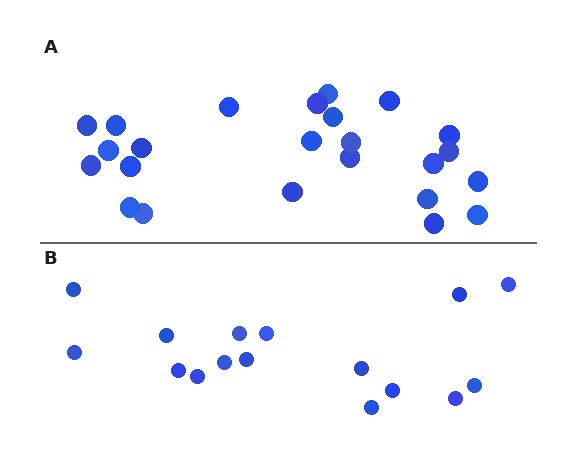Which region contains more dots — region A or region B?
Region A (the top region) has more dots.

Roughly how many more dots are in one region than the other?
Region A has roughly 8 or so more dots than region B.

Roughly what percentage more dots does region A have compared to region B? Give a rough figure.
About 50% more.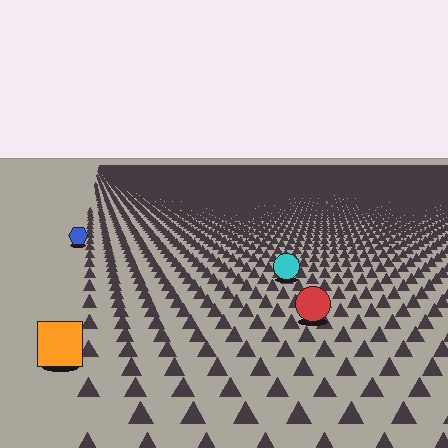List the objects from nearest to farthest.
From nearest to farthest: the orange square, the red circle, the cyan circle, the blue hexagon.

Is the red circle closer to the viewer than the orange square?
No. The orange square is closer — you can tell from the texture gradient: the ground texture is coarser near it.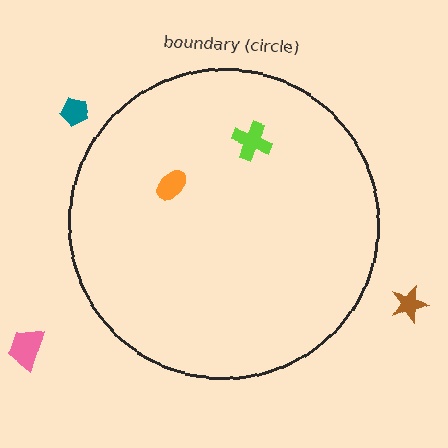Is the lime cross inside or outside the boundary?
Inside.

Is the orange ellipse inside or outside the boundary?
Inside.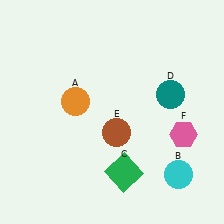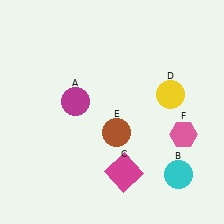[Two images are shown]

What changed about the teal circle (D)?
In Image 1, D is teal. In Image 2, it changed to yellow.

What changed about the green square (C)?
In Image 1, C is green. In Image 2, it changed to magenta.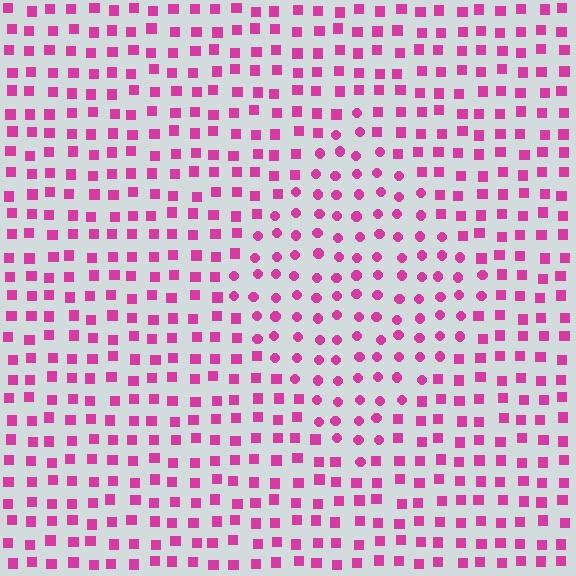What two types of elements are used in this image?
The image uses circles inside the diamond region and squares outside it.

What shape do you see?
I see a diamond.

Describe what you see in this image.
The image is filled with small magenta elements arranged in a uniform grid. A diamond-shaped region contains circles, while the surrounding area contains squares. The boundary is defined purely by the change in element shape.